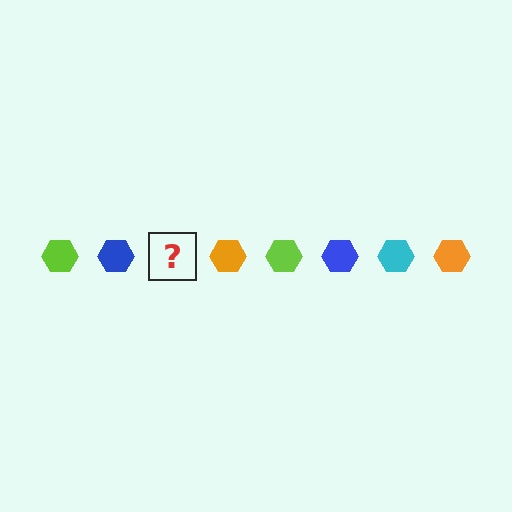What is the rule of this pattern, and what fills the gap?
The rule is that the pattern cycles through lime, blue, cyan, orange hexagons. The gap should be filled with a cyan hexagon.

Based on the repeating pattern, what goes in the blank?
The blank should be a cyan hexagon.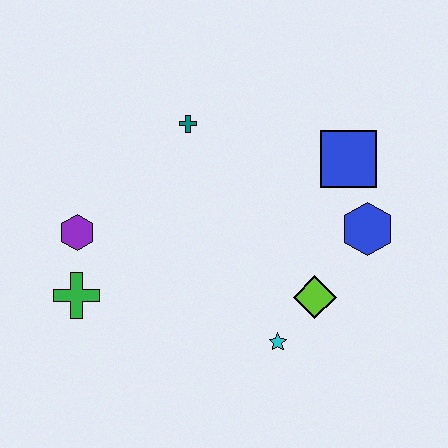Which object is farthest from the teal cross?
The cyan star is farthest from the teal cross.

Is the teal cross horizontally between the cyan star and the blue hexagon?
No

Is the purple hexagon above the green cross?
Yes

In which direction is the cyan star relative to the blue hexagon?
The cyan star is below the blue hexagon.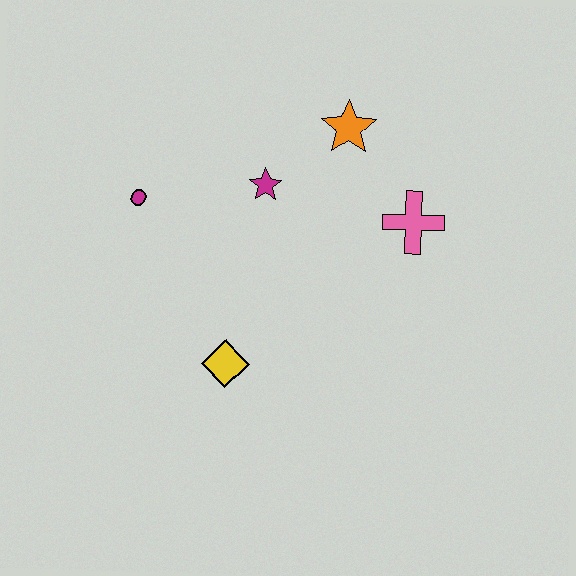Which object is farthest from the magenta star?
The yellow diamond is farthest from the magenta star.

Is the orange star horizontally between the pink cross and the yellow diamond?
Yes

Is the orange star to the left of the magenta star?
No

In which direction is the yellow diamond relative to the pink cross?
The yellow diamond is to the left of the pink cross.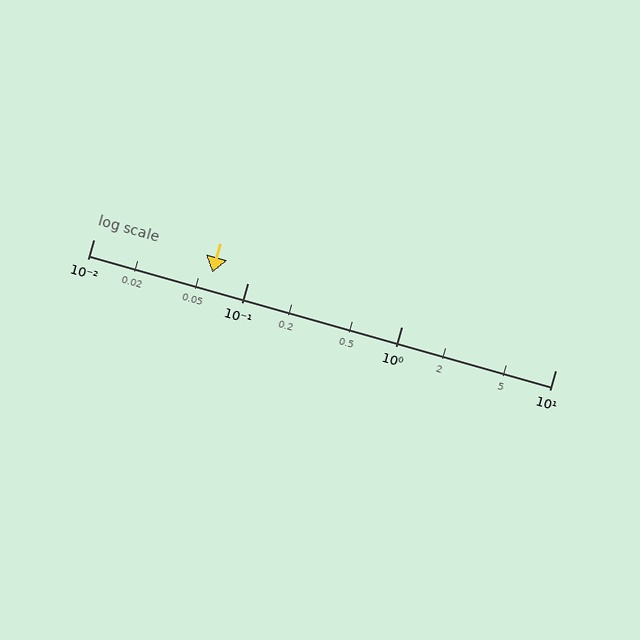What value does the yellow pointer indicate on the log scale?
The pointer indicates approximately 0.059.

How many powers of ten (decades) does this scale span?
The scale spans 3 decades, from 0.01 to 10.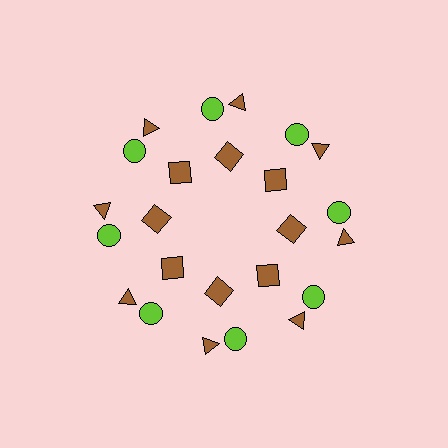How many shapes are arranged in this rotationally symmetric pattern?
There are 24 shapes, arranged in 8 groups of 3.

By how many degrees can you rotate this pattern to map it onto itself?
The pattern maps onto itself every 45 degrees of rotation.